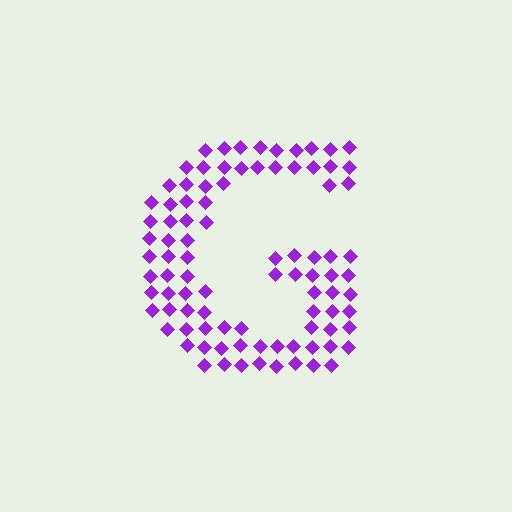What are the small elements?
The small elements are diamonds.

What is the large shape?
The large shape is the letter G.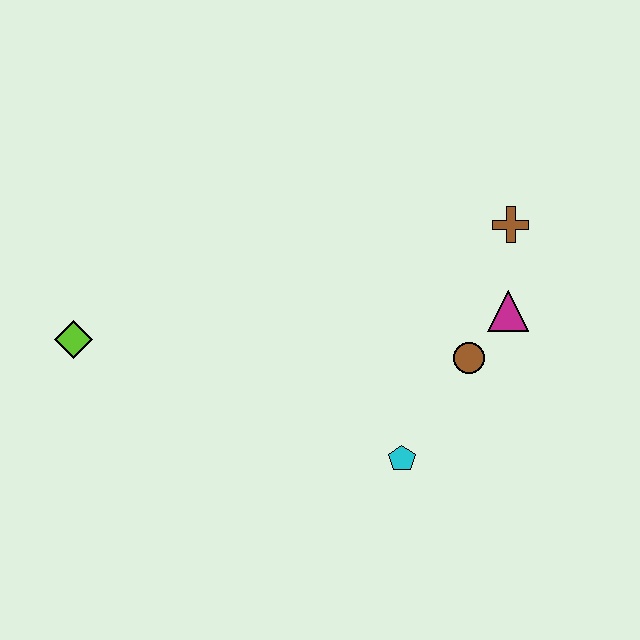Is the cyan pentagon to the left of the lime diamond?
No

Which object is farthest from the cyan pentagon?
The lime diamond is farthest from the cyan pentagon.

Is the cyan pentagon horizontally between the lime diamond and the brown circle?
Yes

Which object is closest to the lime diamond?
The cyan pentagon is closest to the lime diamond.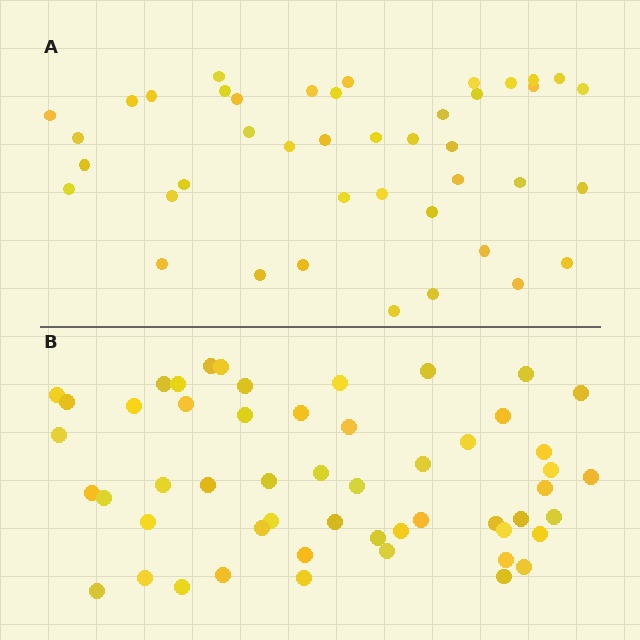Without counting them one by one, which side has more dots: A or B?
Region B (the bottom region) has more dots.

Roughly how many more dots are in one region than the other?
Region B has roughly 12 or so more dots than region A.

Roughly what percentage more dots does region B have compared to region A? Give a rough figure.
About 25% more.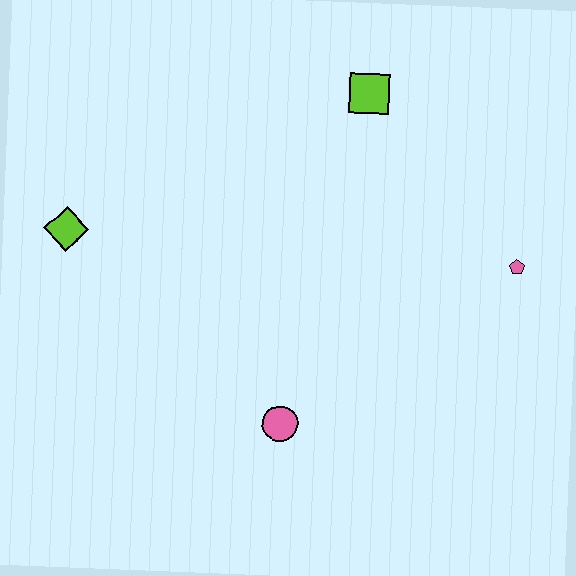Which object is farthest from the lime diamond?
The pink pentagon is farthest from the lime diamond.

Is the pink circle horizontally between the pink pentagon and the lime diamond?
Yes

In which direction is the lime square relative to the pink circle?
The lime square is above the pink circle.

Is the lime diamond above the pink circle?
Yes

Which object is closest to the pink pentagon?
The lime square is closest to the pink pentagon.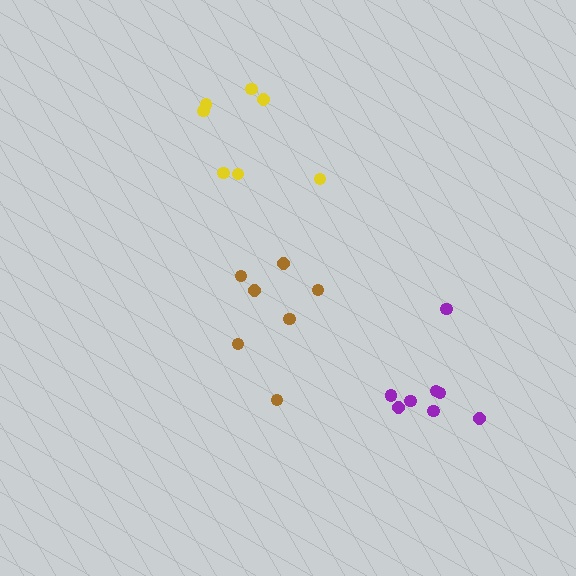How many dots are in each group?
Group 1: 7 dots, Group 2: 7 dots, Group 3: 8 dots (22 total).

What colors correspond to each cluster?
The clusters are colored: brown, yellow, purple.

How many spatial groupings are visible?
There are 3 spatial groupings.